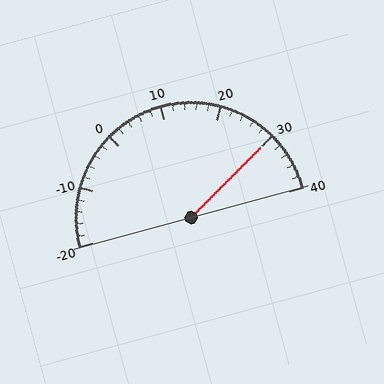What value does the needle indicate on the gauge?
The needle indicates approximately 30.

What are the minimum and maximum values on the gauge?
The gauge ranges from -20 to 40.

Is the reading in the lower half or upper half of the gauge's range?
The reading is in the upper half of the range (-20 to 40).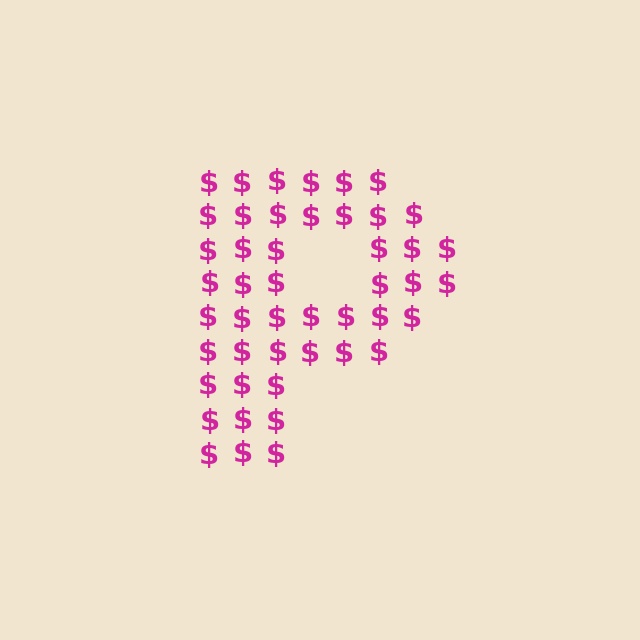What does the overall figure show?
The overall figure shows the letter P.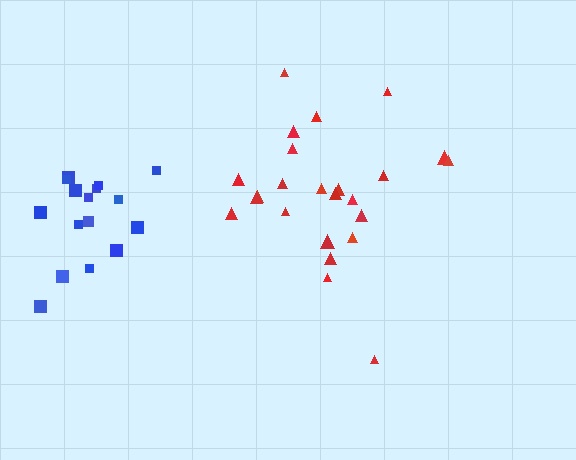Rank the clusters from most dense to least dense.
blue, red.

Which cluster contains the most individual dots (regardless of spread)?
Red (24).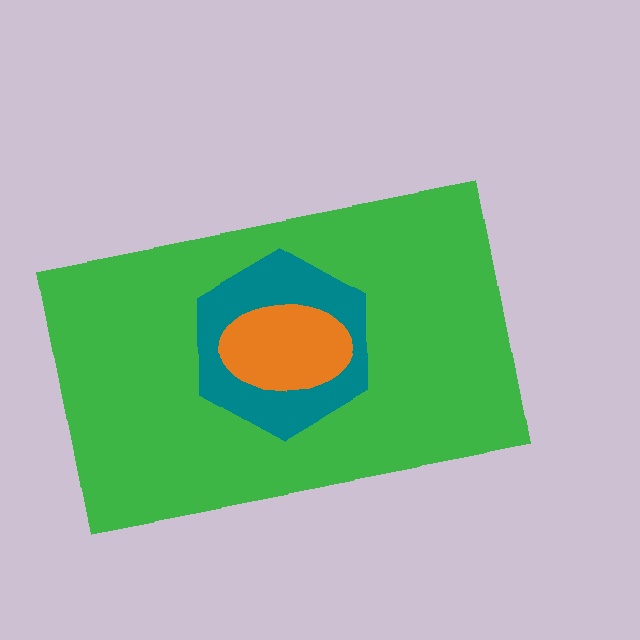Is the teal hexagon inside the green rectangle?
Yes.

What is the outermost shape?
The green rectangle.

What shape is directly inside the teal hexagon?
The orange ellipse.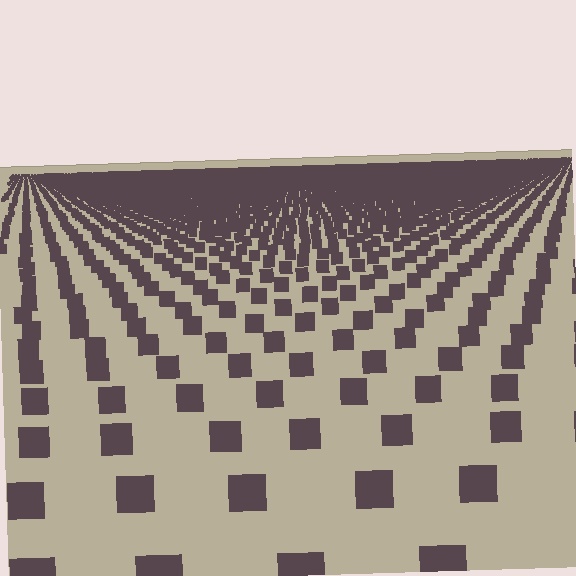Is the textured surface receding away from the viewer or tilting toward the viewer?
The surface is receding away from the viewer. Texture elements get smaller and denser toward the top.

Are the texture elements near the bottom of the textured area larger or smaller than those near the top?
Larger. Near the bottom, elements are closer to the viewer and appear at a bigger on-screen size.